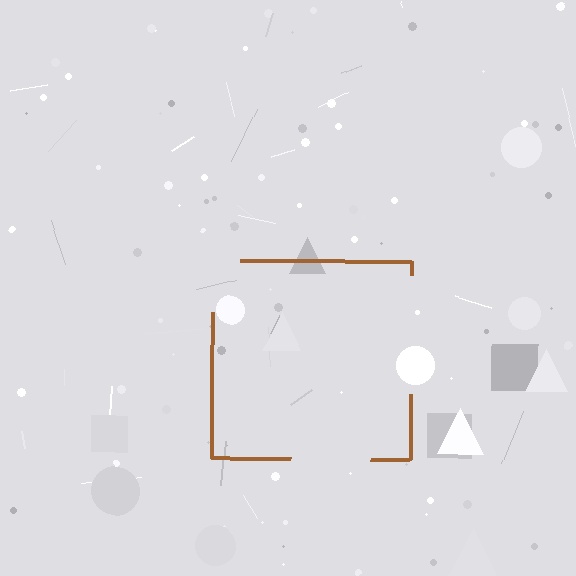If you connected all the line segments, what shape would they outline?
They would outline a square.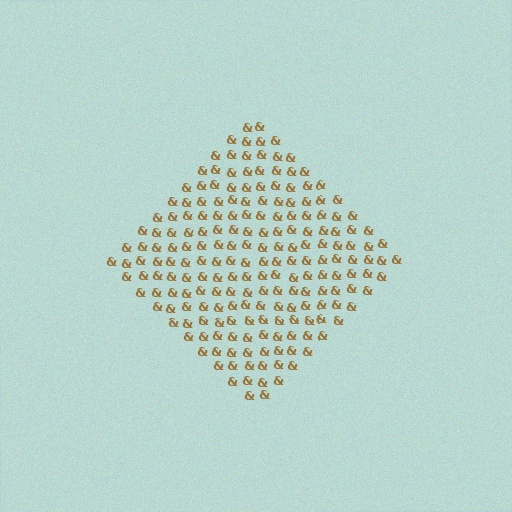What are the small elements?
The small elements are ampersands.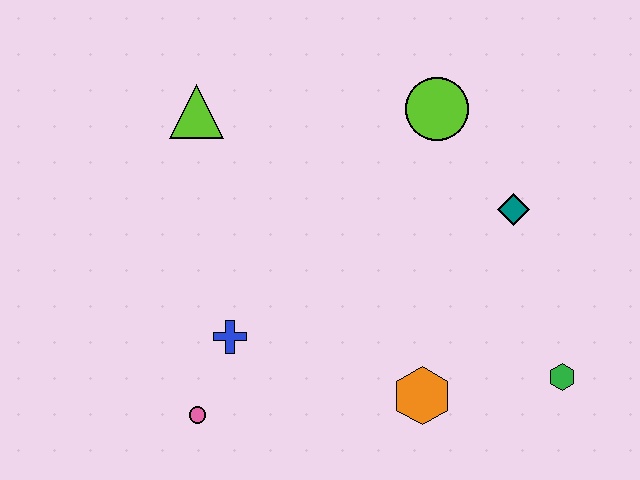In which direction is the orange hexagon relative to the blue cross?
The orange hexagon is to the right of the blue cross.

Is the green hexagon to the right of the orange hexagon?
Yes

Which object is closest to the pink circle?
The blue cross is closest to the pink circle.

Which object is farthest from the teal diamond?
The pink circle is farthest from the teal diamond.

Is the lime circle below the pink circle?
No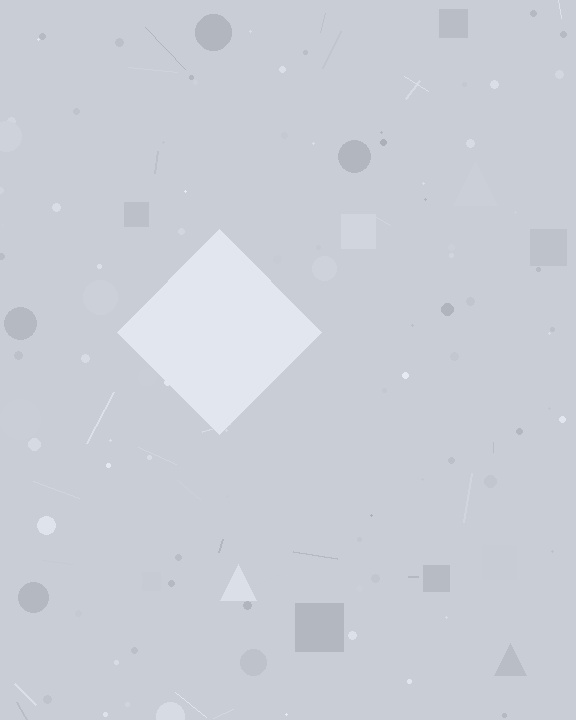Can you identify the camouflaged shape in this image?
The camouflaged shape is a diamond.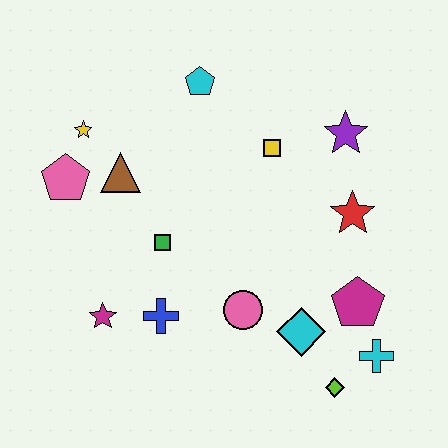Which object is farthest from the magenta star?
The purple star is farthest from the magenta star.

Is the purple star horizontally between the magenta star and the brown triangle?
No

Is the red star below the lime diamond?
No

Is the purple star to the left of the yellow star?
No